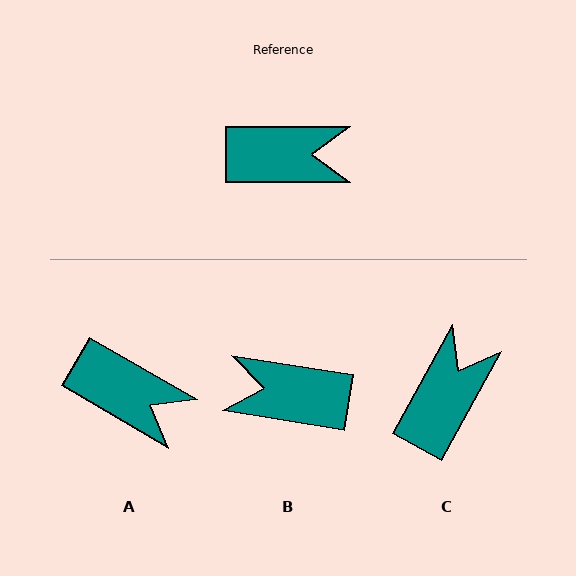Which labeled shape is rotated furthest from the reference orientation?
B, about 171 degrees away.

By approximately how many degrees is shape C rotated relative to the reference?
Approximately 61 degrees counter-clockwise.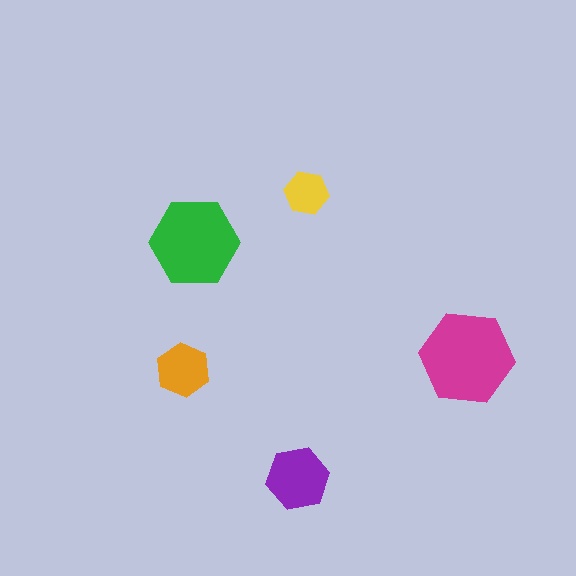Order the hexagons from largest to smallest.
the magenta one, the green one, the purple one, the orange one, the yellow one.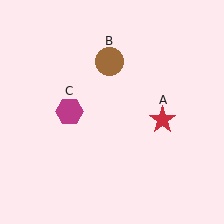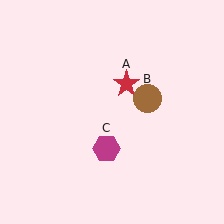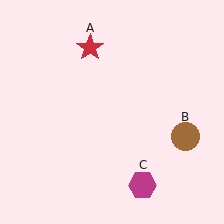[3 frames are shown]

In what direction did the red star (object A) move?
The red star (object A) moved up and to the left.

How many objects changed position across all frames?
3 objects changed position: red star (object A), brown circle (object B), magenta hexagon (object C).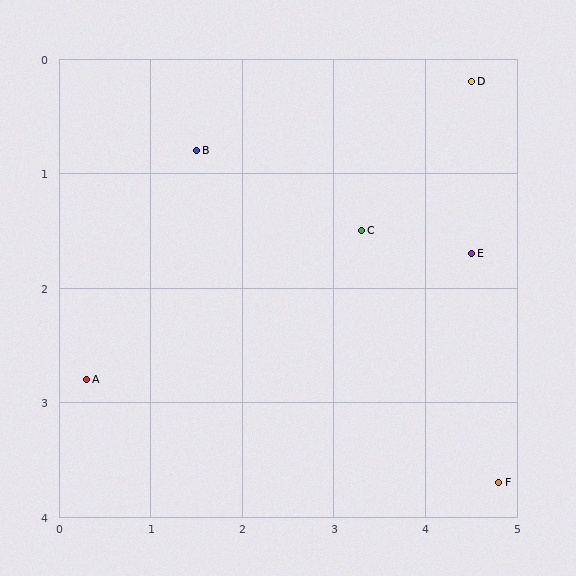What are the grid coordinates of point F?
Point F is at approximately (4.8, 3.7).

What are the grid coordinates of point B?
Point B is at approximately (1.5, 0.8).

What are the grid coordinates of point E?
Point E is at approximately (4.5, 1.7).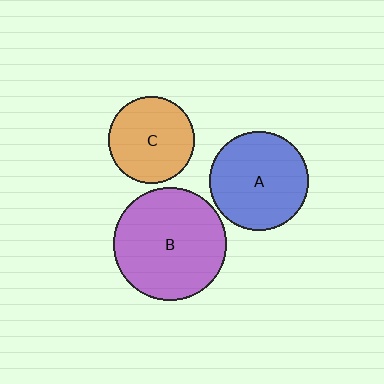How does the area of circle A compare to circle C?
Approximately 1.3 times.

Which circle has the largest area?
Circle B (purple).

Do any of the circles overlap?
No, none of the circles overlap.